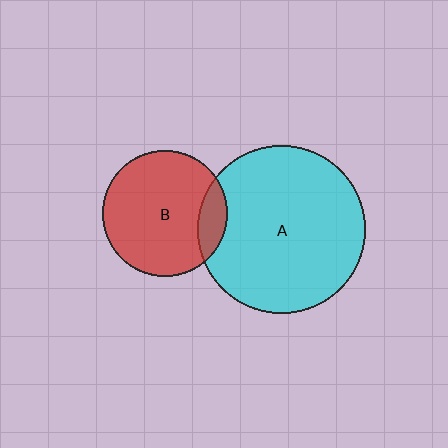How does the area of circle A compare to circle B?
Approximately 1.8 times.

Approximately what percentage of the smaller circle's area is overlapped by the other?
Approximately 15%.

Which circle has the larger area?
Circle A (cyan).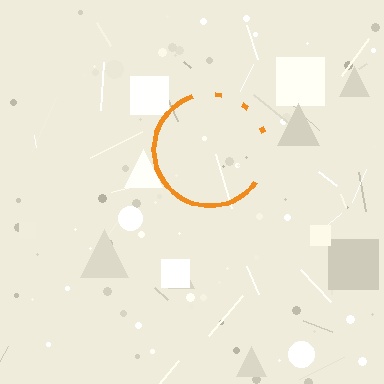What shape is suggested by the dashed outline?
The dashed outline suggests a circle.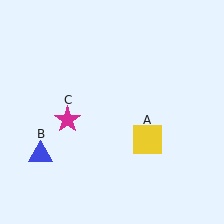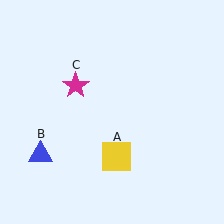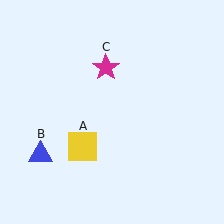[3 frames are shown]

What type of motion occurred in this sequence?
The yellow square (object A), magenta star (object C) rotated clockwise around the center of the scene.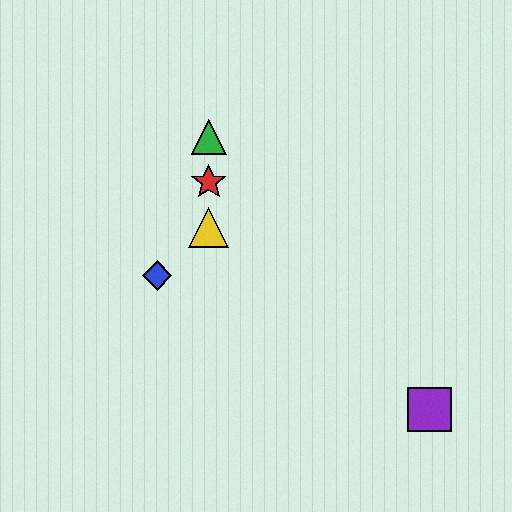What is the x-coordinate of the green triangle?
The green triangle is at x≈209.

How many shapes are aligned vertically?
3 shapes (the red star, the green triangle, the yellow triangle) are aligned vertically.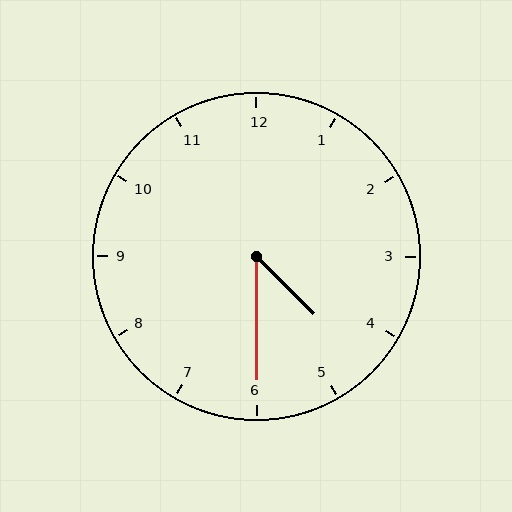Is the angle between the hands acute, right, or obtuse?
It is acute.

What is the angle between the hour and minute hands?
Approximately 45 degrees.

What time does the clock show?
4:30.